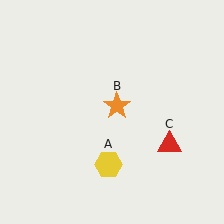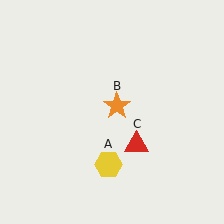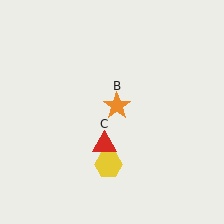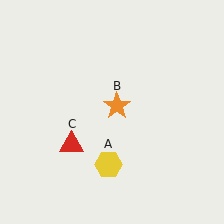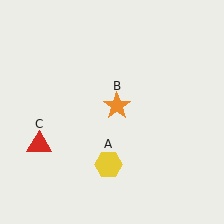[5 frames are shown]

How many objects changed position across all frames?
1 object changed position: red triangle (object C).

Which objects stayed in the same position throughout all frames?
Yellow hexagon (object A) and orange star (object B) remained stationary.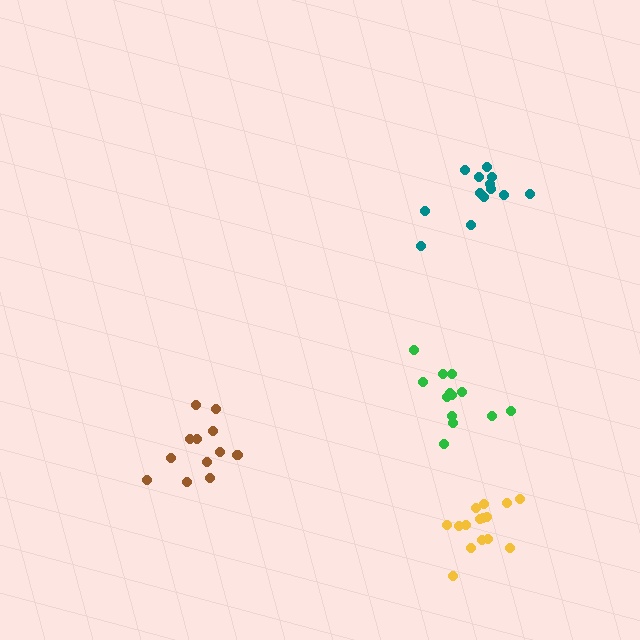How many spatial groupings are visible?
There are 4 spatial groupings.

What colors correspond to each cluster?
The clusters are colored: teal, green, yellow, brown.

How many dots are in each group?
Group 1: 13 dots, Group 2: 13 dots, Group 3: 15 dots, Group 4: 13 dots (54 total).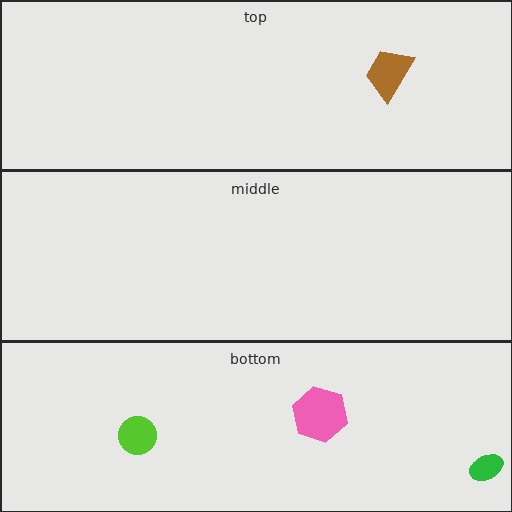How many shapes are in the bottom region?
3.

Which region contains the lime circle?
The bottom region.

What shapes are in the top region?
The brown trapezoid.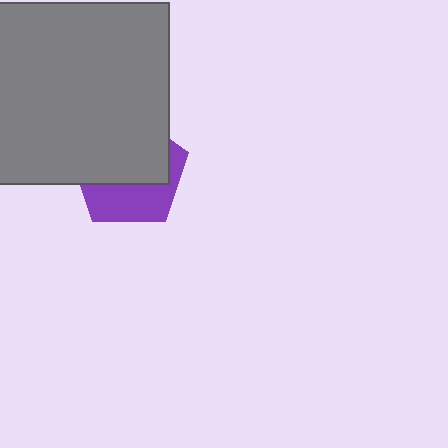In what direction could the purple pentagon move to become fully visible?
The purple pentagon could move down. That would shift it out from behind the gray rectangle entirely.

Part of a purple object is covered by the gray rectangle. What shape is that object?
It is a pentagon.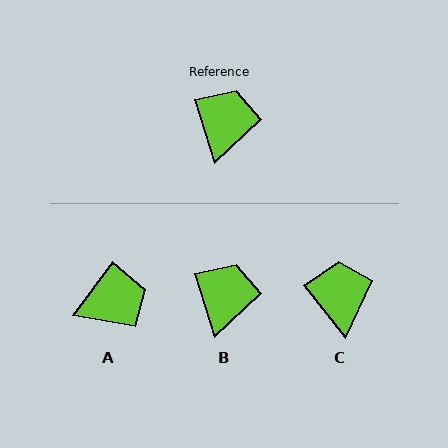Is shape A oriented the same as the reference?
No, it is off by about 54 degrees.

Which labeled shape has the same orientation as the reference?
B.